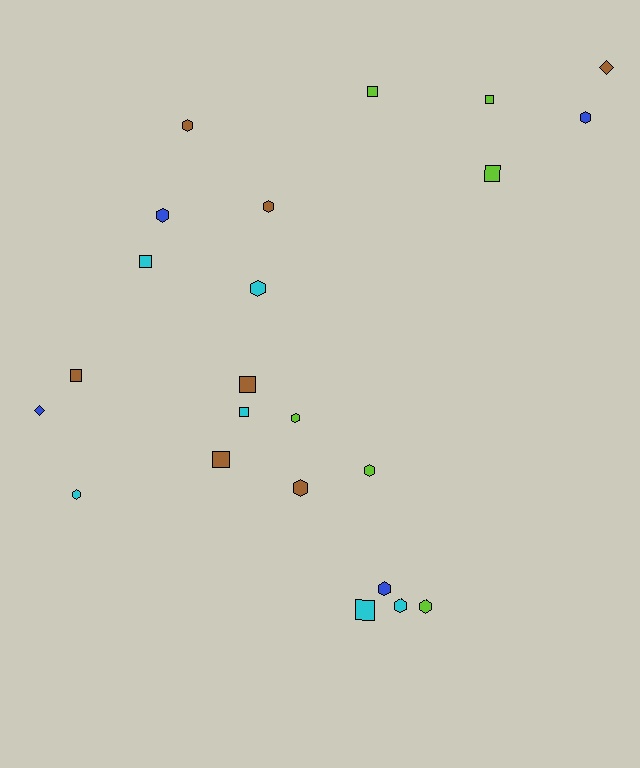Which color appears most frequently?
Brown, with 7 objects.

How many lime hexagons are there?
There are 3 lime hexagons.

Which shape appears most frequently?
Hexagon, with 12 objects.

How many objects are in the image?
There are 23 objects.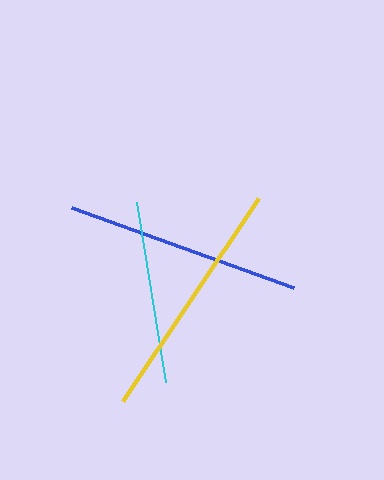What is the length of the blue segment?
The blue segment is approximately 236 pixels long.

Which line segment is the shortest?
The cyan line is the shortest at approximately 183 pixels.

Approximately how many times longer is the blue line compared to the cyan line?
The blue line is approximately 1.3 times the length of the cyan line.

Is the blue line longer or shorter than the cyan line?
The blue line is longer than the cyan line.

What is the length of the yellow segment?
The yellow segment is approximately 244 pixels long.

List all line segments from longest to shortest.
From longest to shortest: yellow, blue, cyan.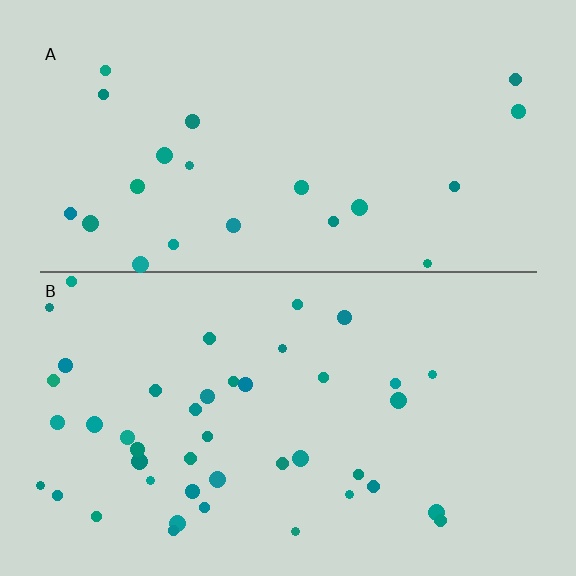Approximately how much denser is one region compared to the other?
Approximately 2.0× — region B over region A.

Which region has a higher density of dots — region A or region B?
B (the bottom).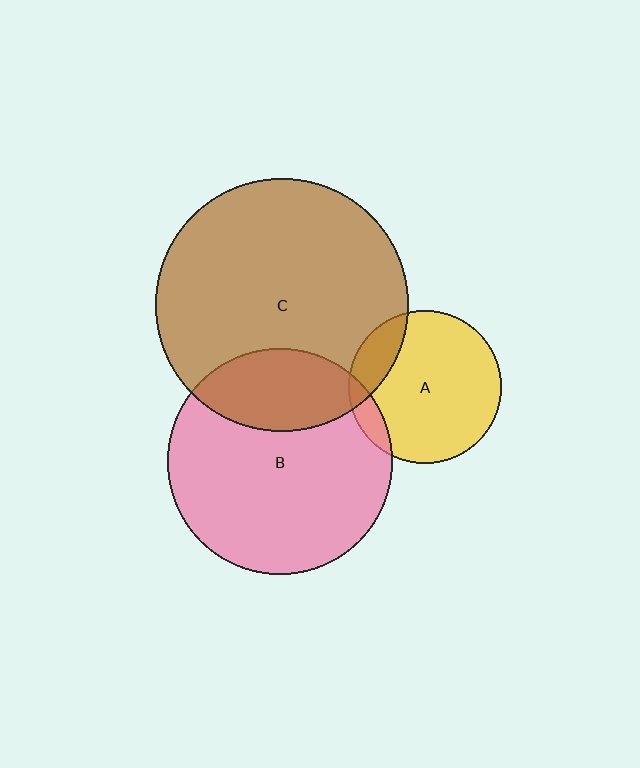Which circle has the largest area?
Circle C (brown).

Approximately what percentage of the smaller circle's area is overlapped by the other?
Approximately 15%.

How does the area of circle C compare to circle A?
Approximately 2.7 times.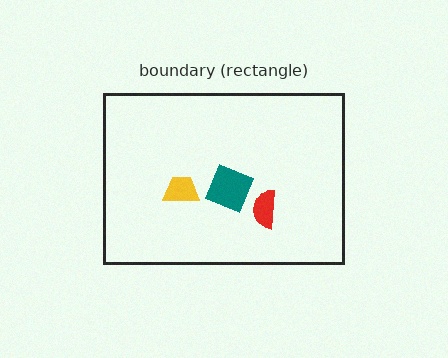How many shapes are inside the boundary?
3 inside, 0 outside.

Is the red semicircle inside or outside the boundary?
Inside.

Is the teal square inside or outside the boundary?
Inside.